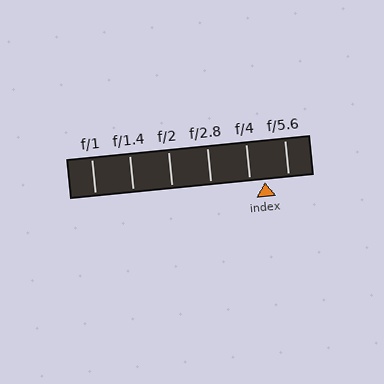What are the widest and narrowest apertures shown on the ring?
The widest aperture shown is f/1 and the narrowest is f/5.6.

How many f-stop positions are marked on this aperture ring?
There are 6 f-stop positions marked.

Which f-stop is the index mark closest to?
The index mark is closest to f/4.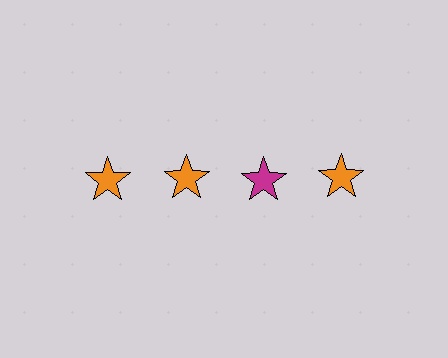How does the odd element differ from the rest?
It has a different color: magenta instead of orange.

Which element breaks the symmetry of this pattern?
The magenta star in the top row, center column breaks the symmetry. All other shapes are orange stars.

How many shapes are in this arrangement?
There are 4 shapes arranged in a grid pattern.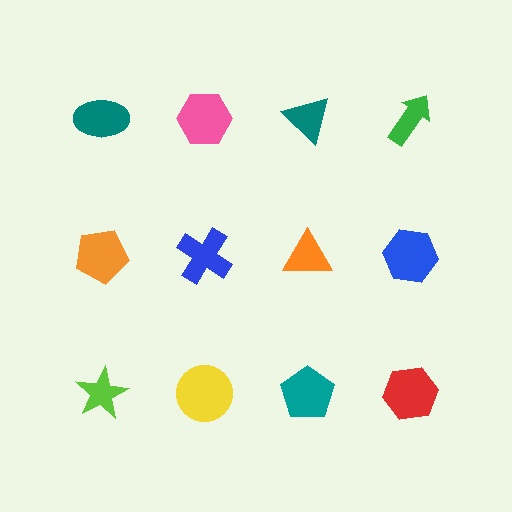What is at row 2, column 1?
An orange pentagon.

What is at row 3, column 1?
A lime star.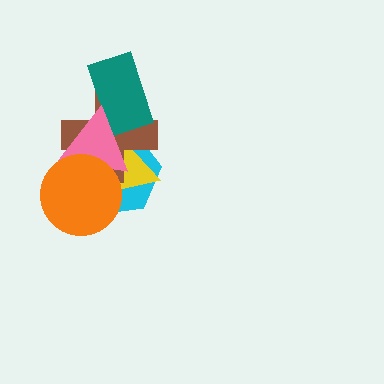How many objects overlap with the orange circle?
4 objects overlap with the orange circle.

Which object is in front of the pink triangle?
The orange circle is in front of the pink triangle.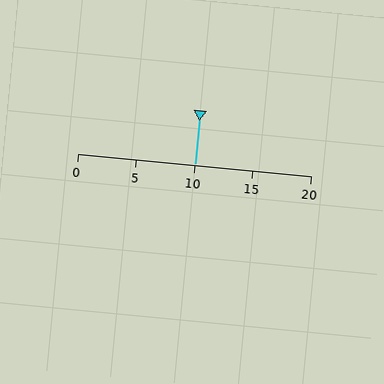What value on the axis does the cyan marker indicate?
The marker indicates approximately 10.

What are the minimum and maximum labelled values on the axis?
The axis runs from 0 to 20.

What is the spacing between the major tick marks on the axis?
The major ticks are spaced 5 apart.